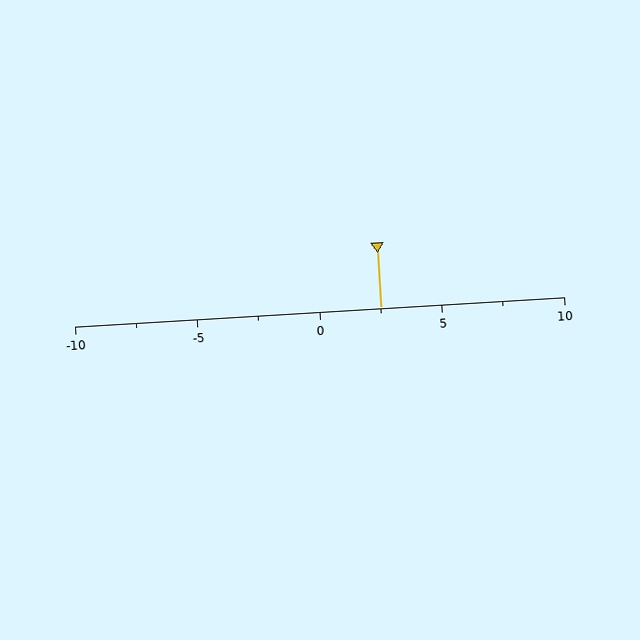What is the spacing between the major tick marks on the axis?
The major ticks are spaced 5 apart.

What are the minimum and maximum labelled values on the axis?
The axis runs from -10 to 10.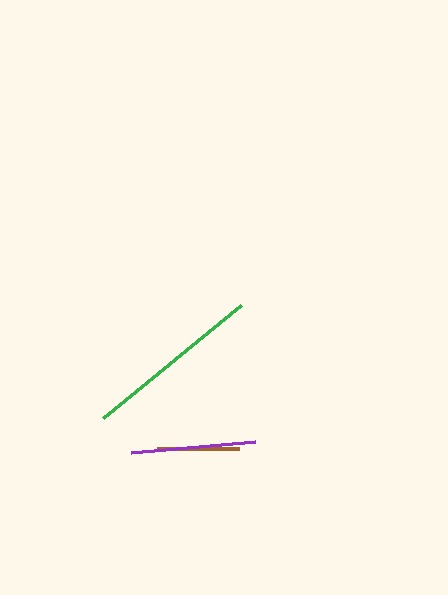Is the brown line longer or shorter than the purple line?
The purple line is longer than the brown line.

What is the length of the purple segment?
The purple segment is approximately 124 pixels long.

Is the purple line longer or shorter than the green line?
The green line is longer than the purple line.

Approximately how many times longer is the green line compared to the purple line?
The green line is approximately 1.4 times the length of the purple line.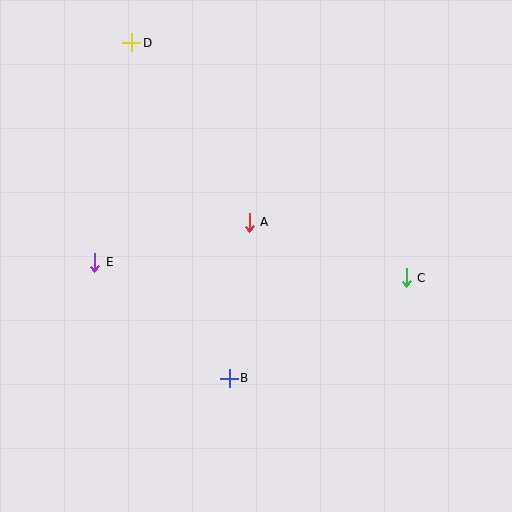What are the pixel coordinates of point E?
Point E is at (95, 262).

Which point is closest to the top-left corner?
Point D is closest to the top-left corner.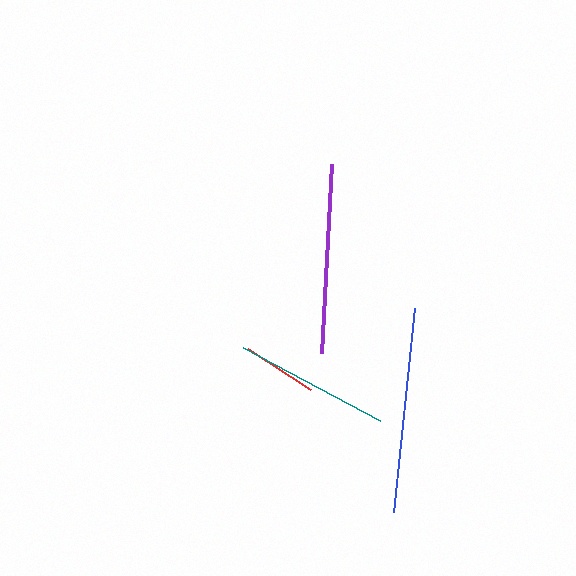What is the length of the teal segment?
The teal segment is approximately 156 pixels long.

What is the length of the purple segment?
The purple segment is approximately 189 pixels long.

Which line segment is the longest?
The blue line is the longest at approximately 204 pixels.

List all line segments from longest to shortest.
From longest to shortest: blue, purple, teal, red.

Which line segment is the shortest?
The red line is the shortest at approximately 75 pixels.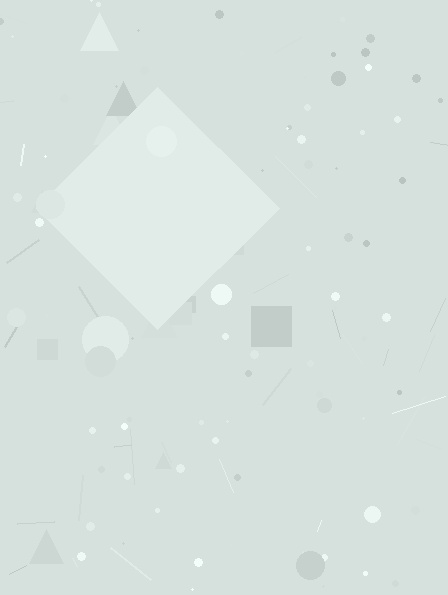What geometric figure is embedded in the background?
A diamond is embedded in the background.